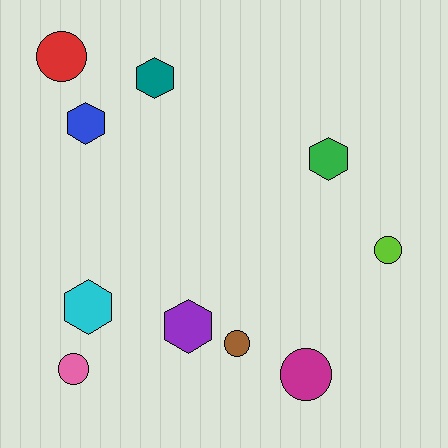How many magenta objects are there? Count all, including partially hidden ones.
There is 1 magenta object.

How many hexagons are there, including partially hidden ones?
There are 5 hexagons.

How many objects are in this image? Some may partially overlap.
There are 10 objects.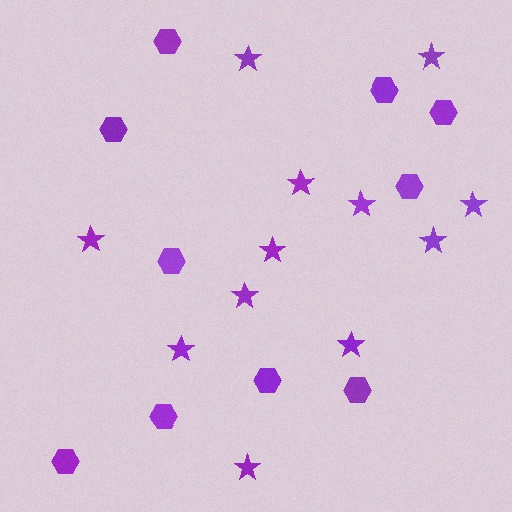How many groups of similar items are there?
There are 2 groups: one group of stars (12) and one group of hexagons (10).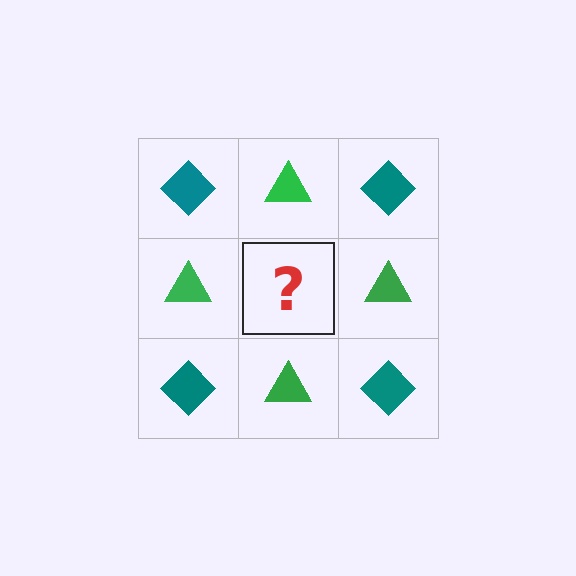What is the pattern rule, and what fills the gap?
The rule is that it alternates teal diamond and green triangle in a checkerboard pattern. The gap should be filled with a teal diamond.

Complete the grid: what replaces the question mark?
The question mark should be replaced with a teal diamond.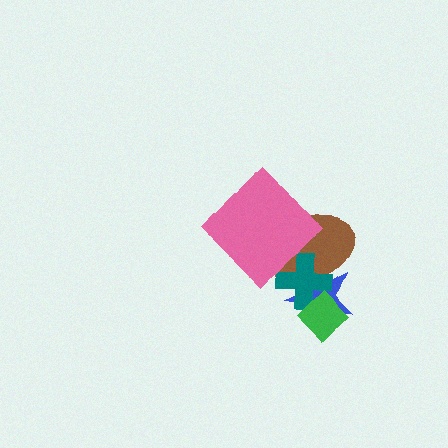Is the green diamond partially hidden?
No, no other shape covers it.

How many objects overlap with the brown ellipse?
3 objects overlap with the brown ellipse.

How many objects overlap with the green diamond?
2 objects overlap with the green diamond.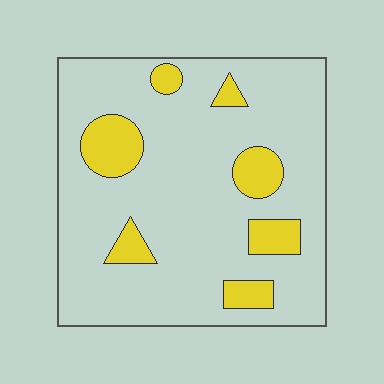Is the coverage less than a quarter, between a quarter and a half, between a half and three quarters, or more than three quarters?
Less than a quarter.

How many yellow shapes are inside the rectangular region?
7.